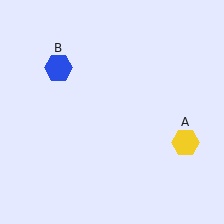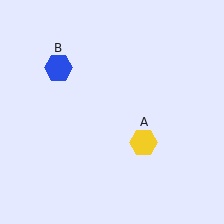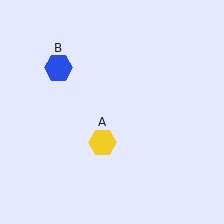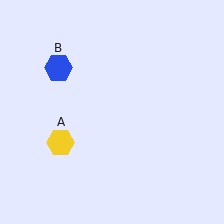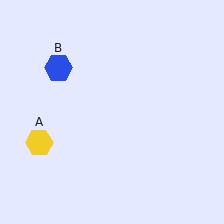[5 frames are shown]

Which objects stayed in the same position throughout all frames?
Blue hexagon (object B) remained stationary.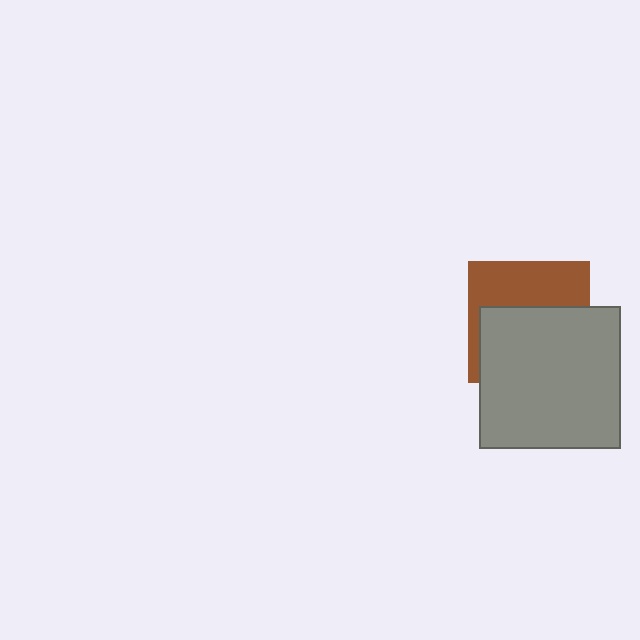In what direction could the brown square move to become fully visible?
The brown square could move up. That would shift it out from behind the gray square entirely.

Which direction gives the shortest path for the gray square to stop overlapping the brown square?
Moving down gives the shortest separation.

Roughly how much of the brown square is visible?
A small part of it is visible (roughly 42%).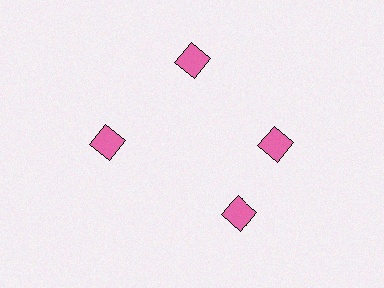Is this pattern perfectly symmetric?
No. The 4 pink squares are arranged in a ring, but one element near the 6 o'clock position is rotated out of alignment along the ring, breaking the 4-fold rotational symmetry.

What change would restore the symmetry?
The symmetry would be restored by rotating it back into even spacing with its neighbors so that all 4 squares sit at equal angles and equal distance from the center.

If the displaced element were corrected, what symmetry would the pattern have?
It would have 4-fold rotational symmetry — the pattern would map onto itself every 90 degrees.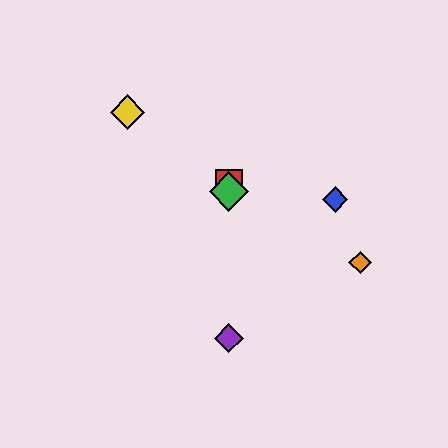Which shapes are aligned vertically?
The red square, the green diamond, the purple diamond are aligned vertically.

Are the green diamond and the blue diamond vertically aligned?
No, the green diamond is at x≈229 and the blue diamond is at x≈335.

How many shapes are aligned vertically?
3 shapes (the red square, the green diamond, the purple diamond) are aligned vertically.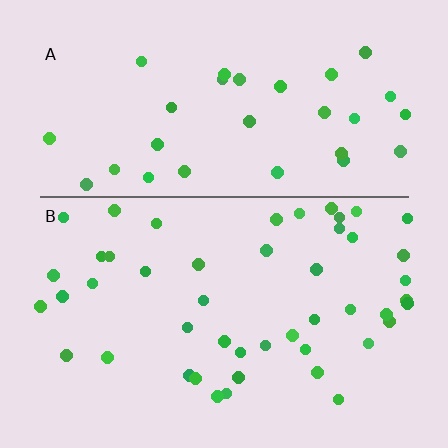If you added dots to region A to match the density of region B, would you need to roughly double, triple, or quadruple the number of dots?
Approximately double.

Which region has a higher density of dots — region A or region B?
B (the bottom).